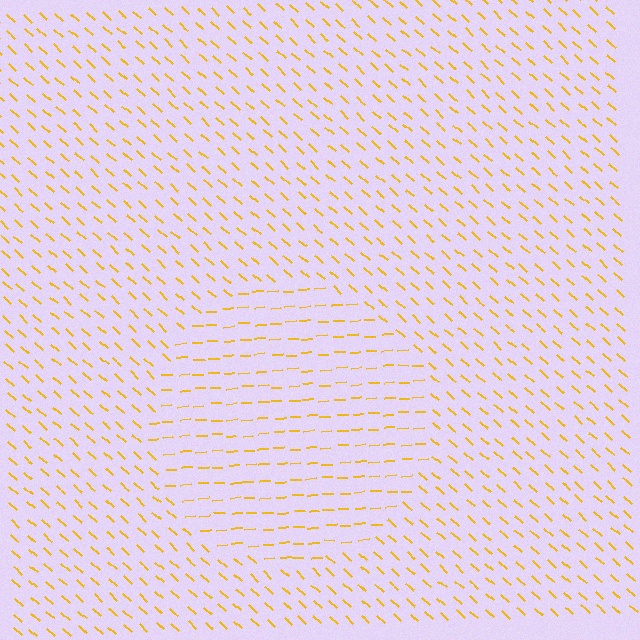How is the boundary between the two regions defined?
The boundary is defined purely by a change in line orientation (approximately 45 degrees difference). All lines are the same color and thickness.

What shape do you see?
I see a circle.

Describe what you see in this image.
The image is filled with small yellow line segments. A circle region in the image has lines oriented differently from the surrounding lines, creating a visible texture boundary.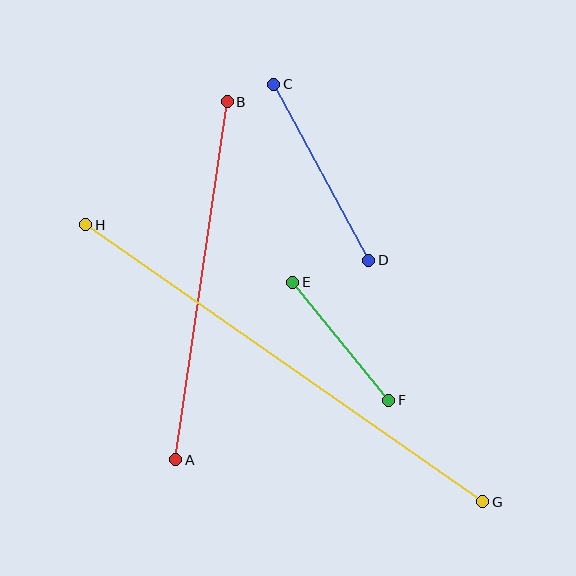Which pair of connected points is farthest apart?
Points G and H are farthest apart.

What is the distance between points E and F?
The distance is approximately 152 pixels.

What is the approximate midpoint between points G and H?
The midpoint is at approximately (284, 363) pixels.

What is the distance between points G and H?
The distance is approximately 484 pixels.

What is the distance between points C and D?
The distance is approximately 200 pixels.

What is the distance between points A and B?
The distance is approximately 362 pixels.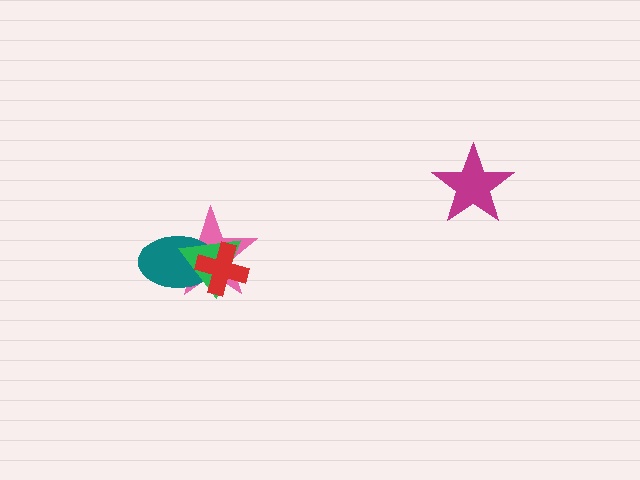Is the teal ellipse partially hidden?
Yes, it is partially covered by another shape.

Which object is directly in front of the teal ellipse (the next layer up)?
The green triangle is directly in front of the teal ellipse.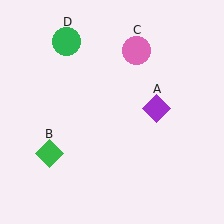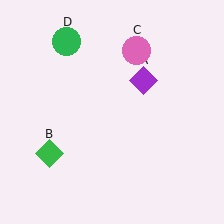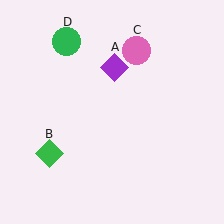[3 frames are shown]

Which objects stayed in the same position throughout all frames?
Green diamond (object B) and pink circle (object C) and green circle (object D) remained stationary.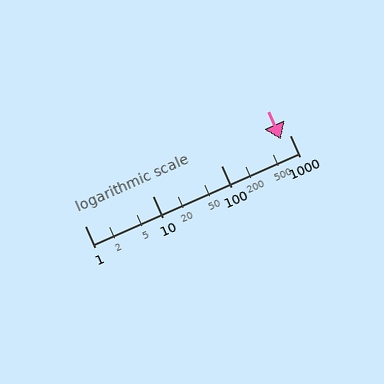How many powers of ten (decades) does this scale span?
The scale spans 3 decades, from 1 to 1000.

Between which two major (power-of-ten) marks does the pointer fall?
The pointer is between 100 and 1000.